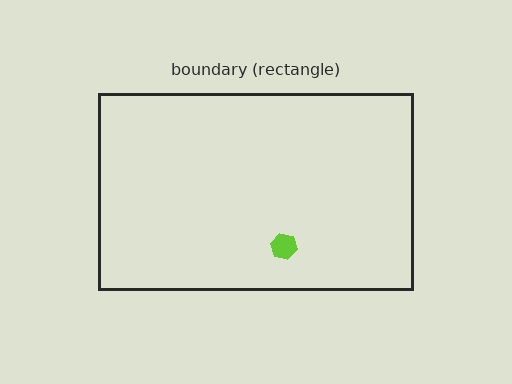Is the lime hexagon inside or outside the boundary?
Inside.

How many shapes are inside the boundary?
1 inside, 0 outside.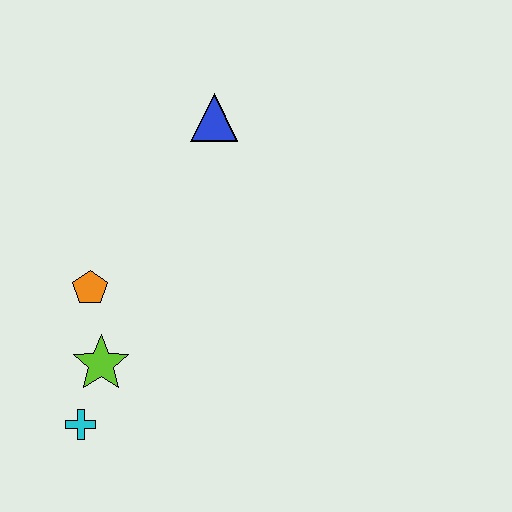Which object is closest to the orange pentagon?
The lime star is closest to the orange pentagon.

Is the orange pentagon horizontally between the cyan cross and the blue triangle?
Yes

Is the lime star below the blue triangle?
Yes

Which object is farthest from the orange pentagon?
The blue triangle is farthest from the orange pentagon.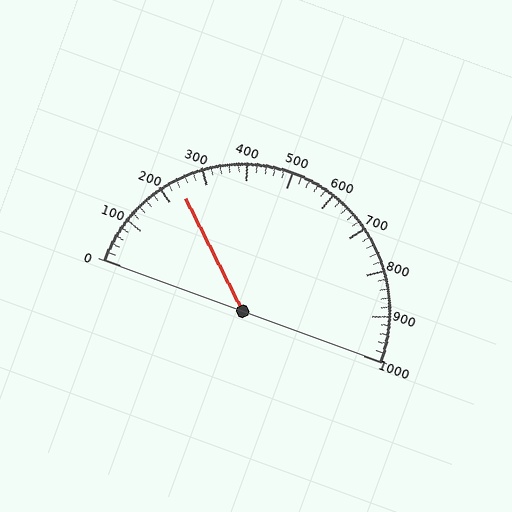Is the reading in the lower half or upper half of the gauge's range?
The reading is in the lower half of the range (0 to 1000).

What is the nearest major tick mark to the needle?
The nearest major tick mark is 200.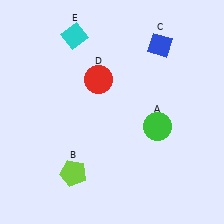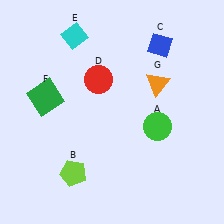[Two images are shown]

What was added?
A green square (F), an orange triangle (G) were added in Image 2.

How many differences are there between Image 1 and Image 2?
There are 2 differences between the two images.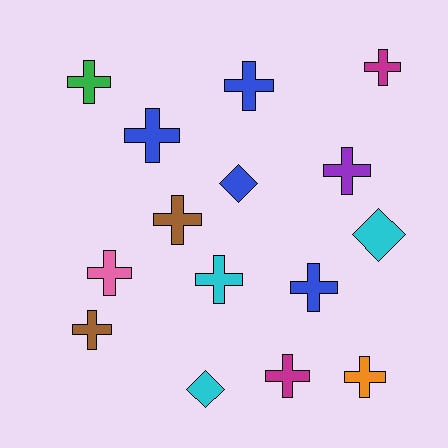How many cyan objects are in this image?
There are 3 cyan objects.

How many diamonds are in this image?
There are 3 diamonds.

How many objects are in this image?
There are 15 objects.